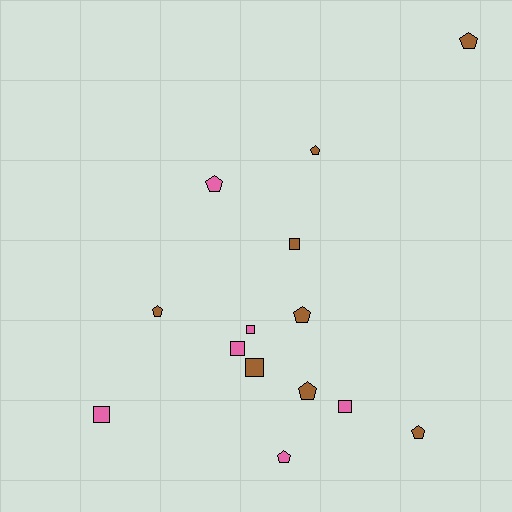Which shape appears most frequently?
Pentagon, with 8 objects.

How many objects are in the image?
There are 14 objects.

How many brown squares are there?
There are 2 brown squares.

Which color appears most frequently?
Brown, with 8 objects.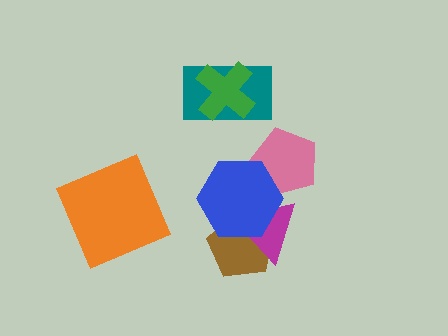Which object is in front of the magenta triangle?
The blue hexagon is in front of the magenta triangle.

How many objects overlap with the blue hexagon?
3 objects overlap with the blue hexagon.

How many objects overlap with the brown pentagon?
2 objects overlap with the brown pentagon.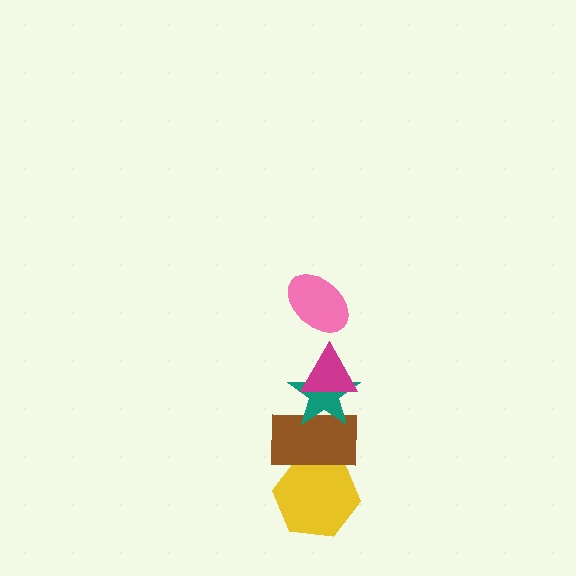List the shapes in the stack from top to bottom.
From top to bottom: the pink ellipse, the magenta triangle, the teal star, the brown rectangle, the yellow hexagon.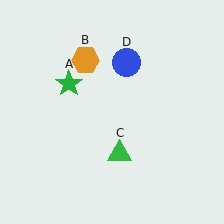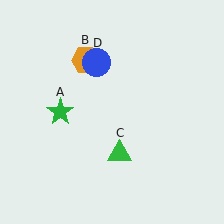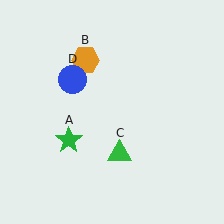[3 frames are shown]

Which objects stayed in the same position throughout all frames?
Orange hexagon (object B) and green triangle (object C) remained stationary.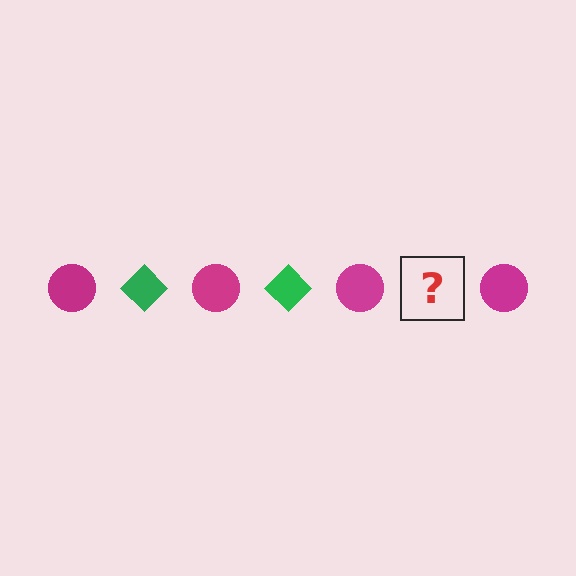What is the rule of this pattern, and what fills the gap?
The rule is that the pattern alternates between magenta circle and green diamond. The gap should be filled with a green diamond.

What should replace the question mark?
The question mark should be replaced with a green diamond.